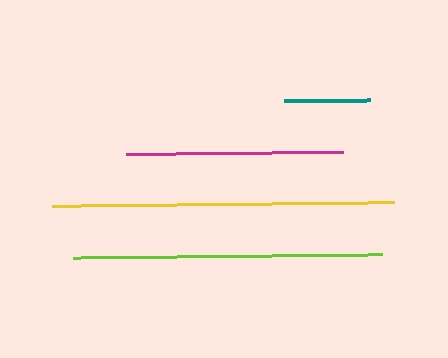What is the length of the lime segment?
The lime segment is approximately 310 pixels long.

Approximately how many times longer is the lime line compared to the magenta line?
The lime line is approximately 1.4 times the length of the magenta line.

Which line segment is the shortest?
The teal line is the shortest at approximately 87 pixels.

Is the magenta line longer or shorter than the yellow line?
The yellow line is longer than the magenta line.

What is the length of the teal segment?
The teal segment is approximately 87 pixels long.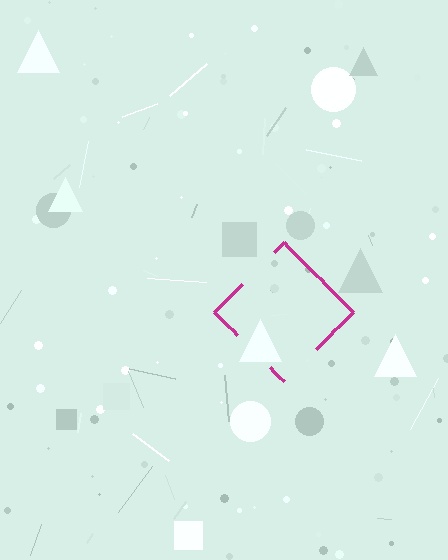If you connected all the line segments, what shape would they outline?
They would outline a diamond.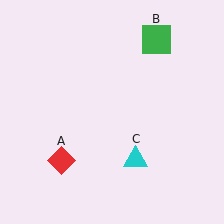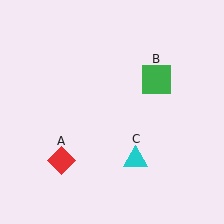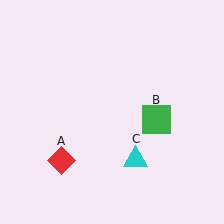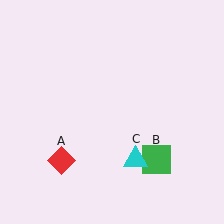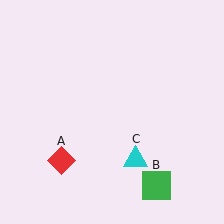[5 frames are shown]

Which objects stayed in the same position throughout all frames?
Red diamond (object A) and cyan triangle (object C) remained stationary.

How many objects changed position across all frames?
1 object changed position: green square (object B).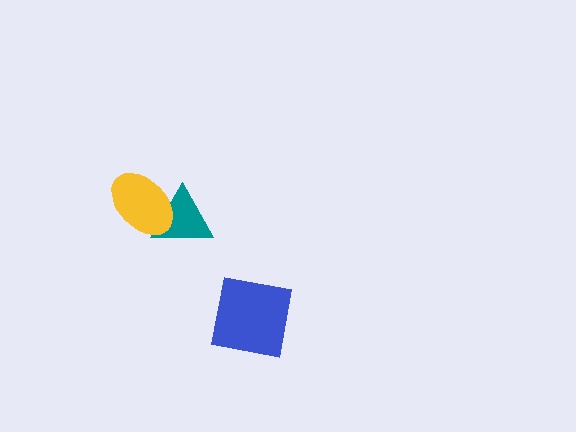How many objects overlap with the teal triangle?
1 object overlaps with the teal triangle.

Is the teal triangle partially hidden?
Yes, it is partially covered by another shape.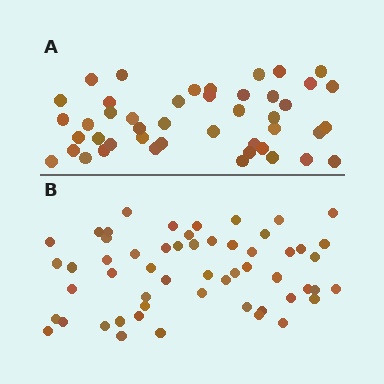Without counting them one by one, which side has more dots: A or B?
Region B (the bottom region) has more dots.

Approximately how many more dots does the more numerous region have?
Region B has roughly 10 or so more dots than region A.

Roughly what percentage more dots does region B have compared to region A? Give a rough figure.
About 20% more.